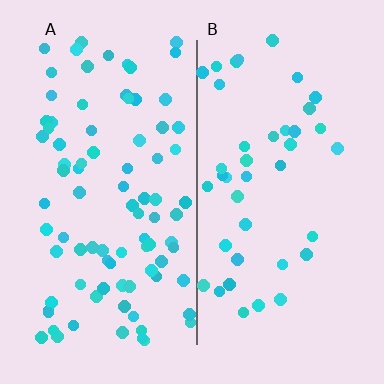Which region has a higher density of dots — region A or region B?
A (the left).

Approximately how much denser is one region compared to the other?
Approximately 2.1× — region A over region B.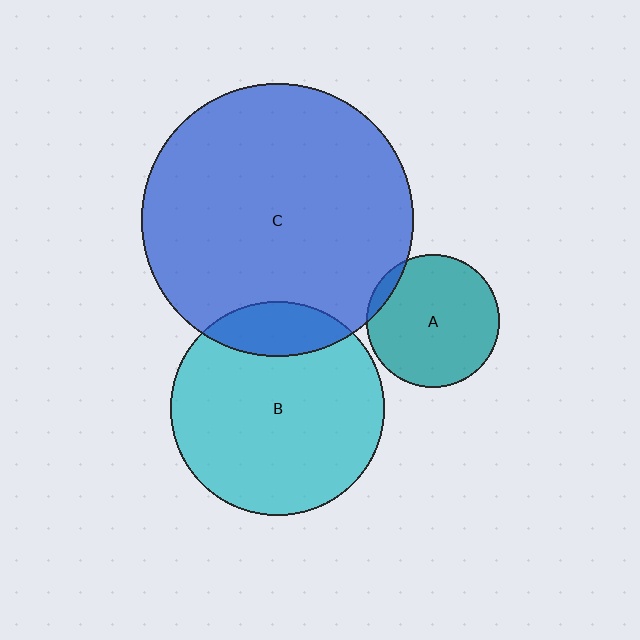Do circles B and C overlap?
Yes.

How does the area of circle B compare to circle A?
Approximately 2.6 times.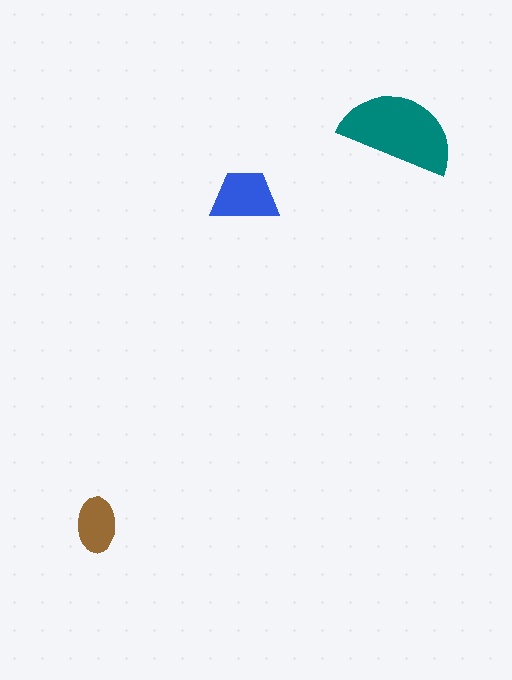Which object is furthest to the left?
The brown ellipse is leftmost.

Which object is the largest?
The teal semicircle.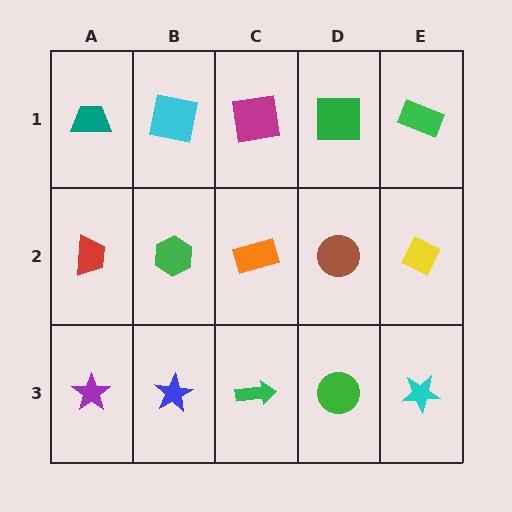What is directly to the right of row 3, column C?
A green circle.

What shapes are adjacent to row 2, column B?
A cyan square (row 1, column B), a blue star (row 3, column B), a red trapezoid (row 2, column A), an orange rectangle (row 2, column C).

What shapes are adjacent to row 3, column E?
A yellow diamond (row 2, column E), a green circle (row 3, column D).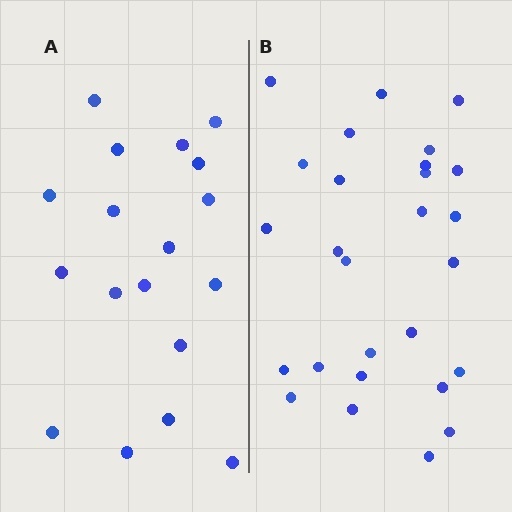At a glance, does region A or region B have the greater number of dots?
Region B (the right region) has more dots.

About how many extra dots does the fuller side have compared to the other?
Region B has roughly 8 or so more dots than region A.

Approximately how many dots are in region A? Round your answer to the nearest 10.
About 20 dots. (The exact count is 18, which rounds to 20.)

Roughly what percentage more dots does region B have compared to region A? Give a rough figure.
About 50% more.